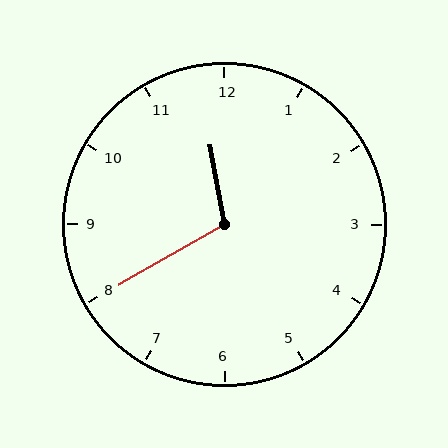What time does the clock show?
11:40.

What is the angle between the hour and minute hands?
Approximately 110 degrees.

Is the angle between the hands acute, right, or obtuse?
It is obtuse.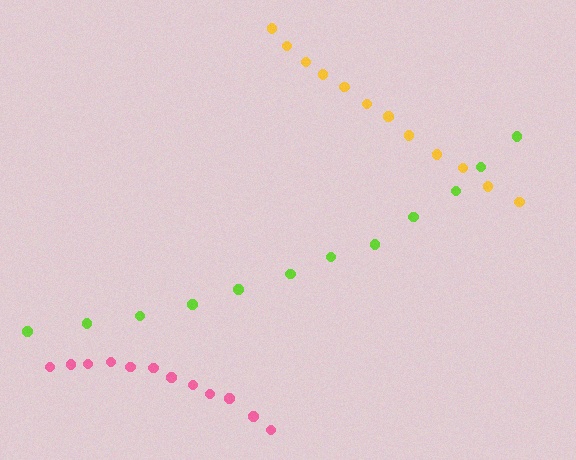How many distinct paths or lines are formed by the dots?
There are 3 distinct paths.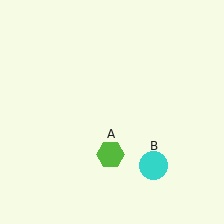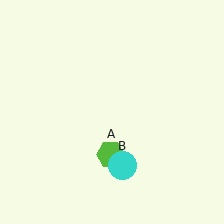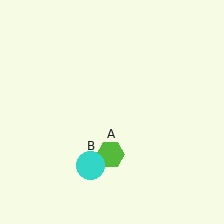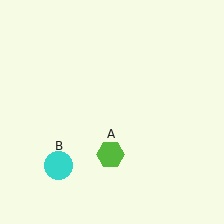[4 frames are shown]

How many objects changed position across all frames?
1 object changed position: cyan circle (object B).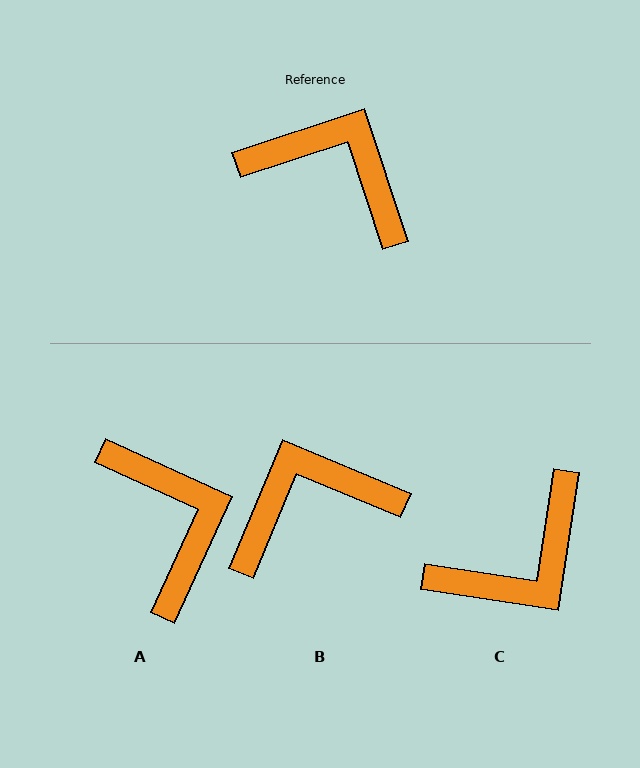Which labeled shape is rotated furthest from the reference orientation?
C, about 117 degrees away.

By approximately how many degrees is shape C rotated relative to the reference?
Approximately 117 degrees clockwise.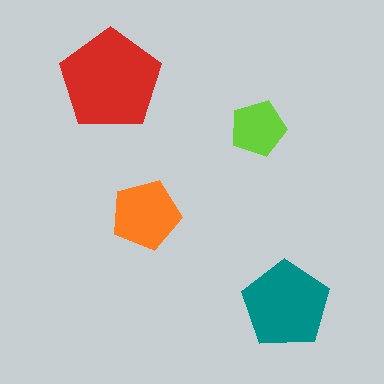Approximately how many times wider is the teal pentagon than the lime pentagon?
About 1.5 times wider.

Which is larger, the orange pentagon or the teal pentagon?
The teal one.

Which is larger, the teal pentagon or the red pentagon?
The red one.